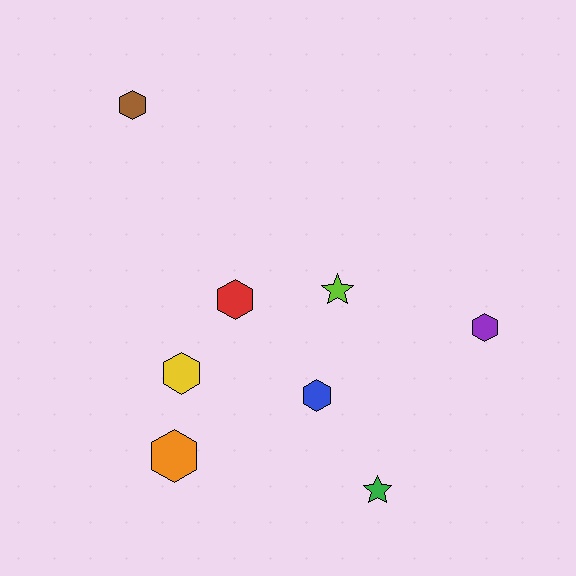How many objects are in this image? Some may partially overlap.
There are 8 objects.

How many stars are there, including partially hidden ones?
There are 2 stars.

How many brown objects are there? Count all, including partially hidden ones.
There is 1 brown object.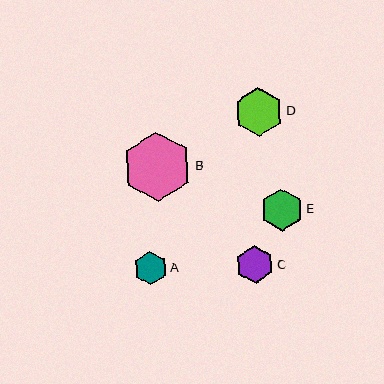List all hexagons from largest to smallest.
From largest to smallest: B, D, E, C, A.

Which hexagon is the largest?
Hexagon B is the largest with a size of approximately 69 pixels.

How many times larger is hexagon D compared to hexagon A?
Hexagon D is approximately 1.4 times the size of hexagon A.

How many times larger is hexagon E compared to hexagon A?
Hexagon E is approximately 1.3 times the size of hexagon A.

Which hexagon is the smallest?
Hexagon A is the smallest with a size of approximately 33 pixels.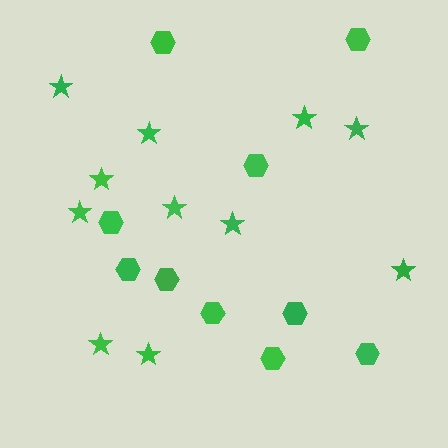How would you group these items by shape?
There are 2 groups: one group of hexagons (10) and one group of stars (11).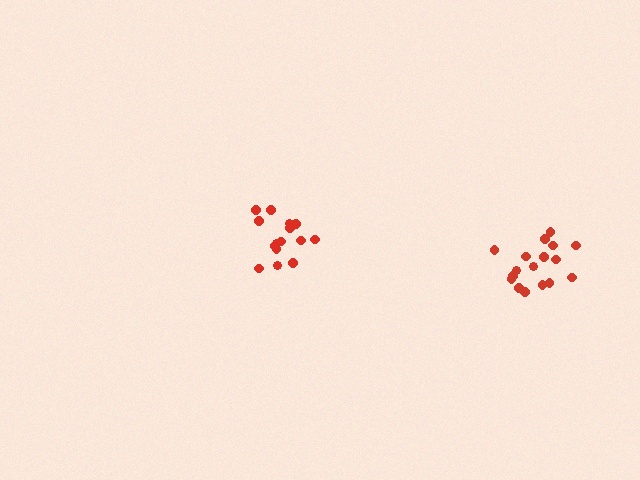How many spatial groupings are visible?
There are 2 spatial groupings.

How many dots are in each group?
Group 1: 17 dots, Group 2: 15 dots (32 total).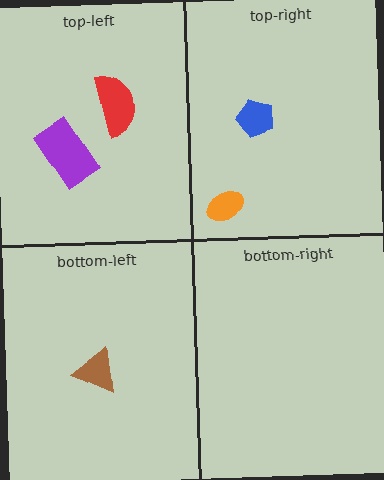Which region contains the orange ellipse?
The top-right region.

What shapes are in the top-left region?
The purple rectangle, the red semicircle.